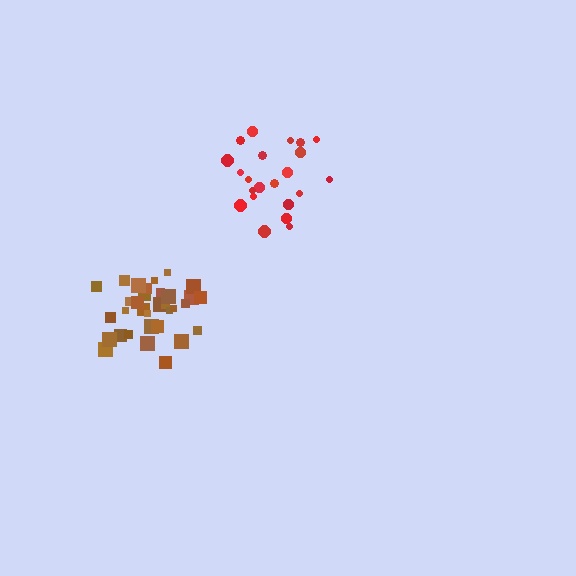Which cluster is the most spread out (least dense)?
Red.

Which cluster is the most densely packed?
Brown.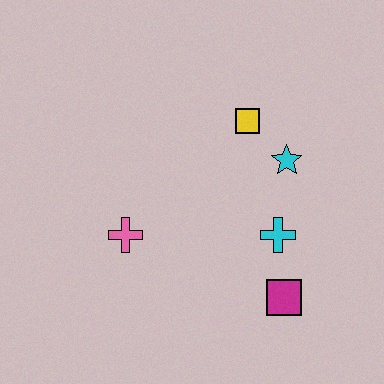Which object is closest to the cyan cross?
The magenta square is closest to the cyan cross.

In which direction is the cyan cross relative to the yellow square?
The cyan cross is below the yellow square.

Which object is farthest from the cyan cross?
The pink cross is farthest from the cyan cross.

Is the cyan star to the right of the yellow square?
Yes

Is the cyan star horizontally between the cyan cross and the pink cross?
No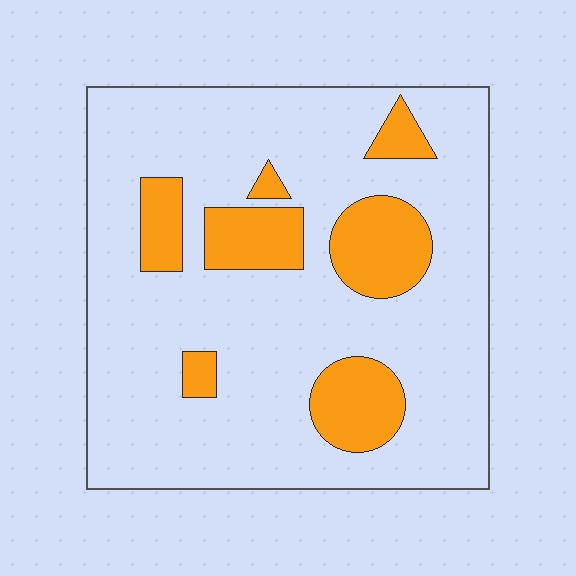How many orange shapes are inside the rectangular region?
7.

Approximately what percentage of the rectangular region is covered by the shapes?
Approximately 20%.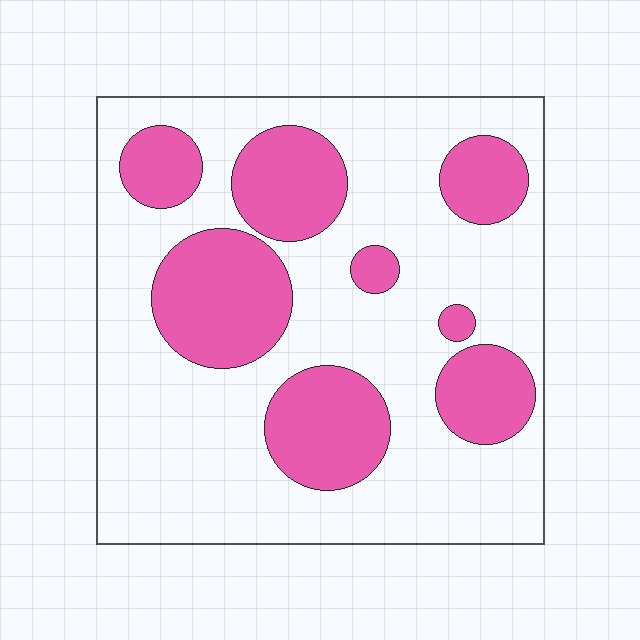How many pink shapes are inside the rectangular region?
8.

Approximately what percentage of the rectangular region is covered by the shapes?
Approximately 30%.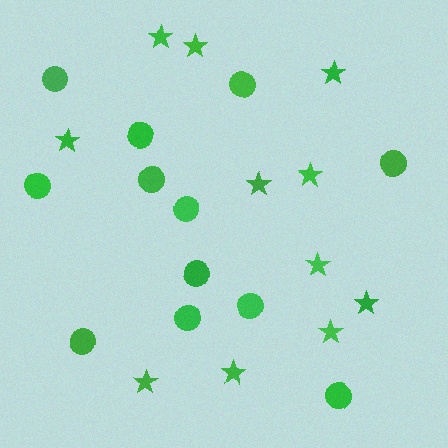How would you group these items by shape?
There are 2 groups: one group of circles (12) and one group of stars (11).